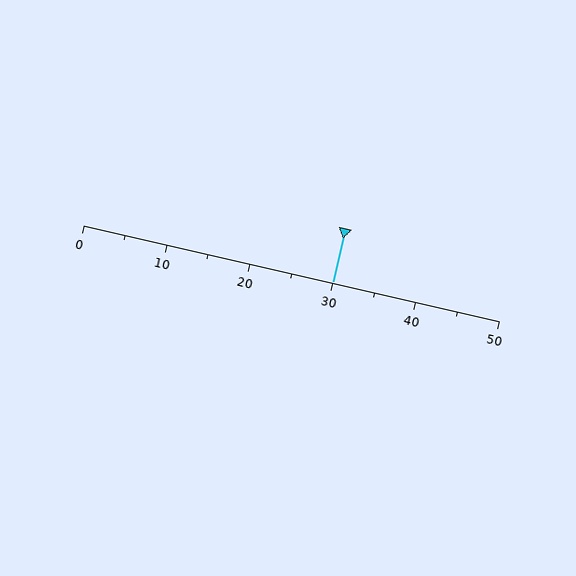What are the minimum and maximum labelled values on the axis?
The axis runs from 0 to 50.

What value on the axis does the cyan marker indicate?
The marker indicates approximately 30.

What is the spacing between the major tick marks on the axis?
The major ticks are spaced 10 apart.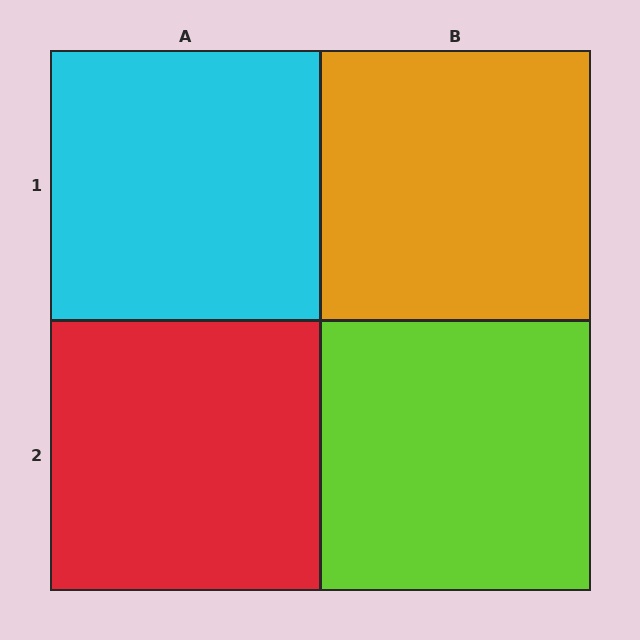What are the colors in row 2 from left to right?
Red, lime.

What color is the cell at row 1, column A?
Cyan.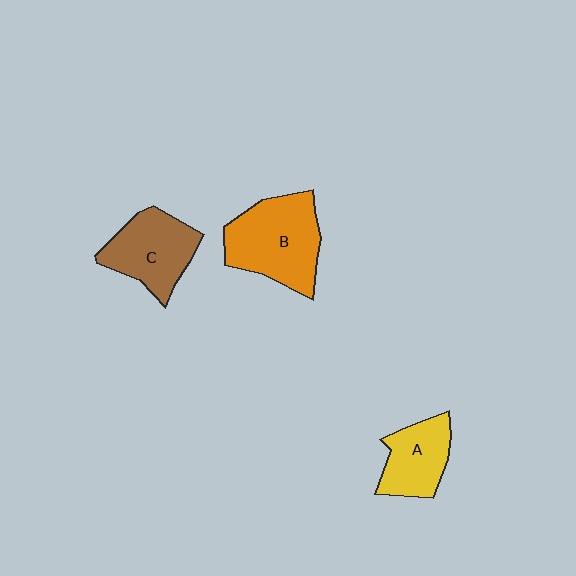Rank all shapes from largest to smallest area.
From largest to smallest: B (orange), C (brown), A (yellow).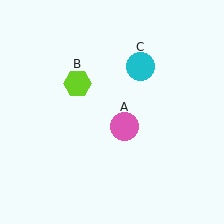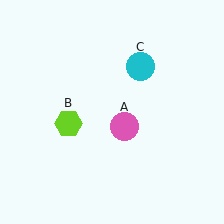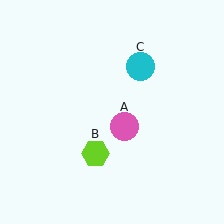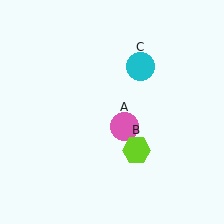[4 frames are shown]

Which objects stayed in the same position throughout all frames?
Pink circle (object A) and cyan circle (object C) remained stationary.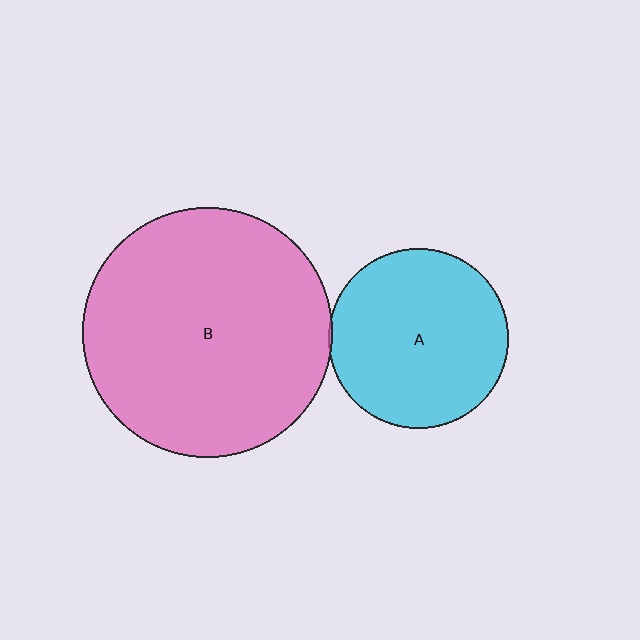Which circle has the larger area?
Circle B (pink).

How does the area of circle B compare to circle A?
Approximately 1.9 times.